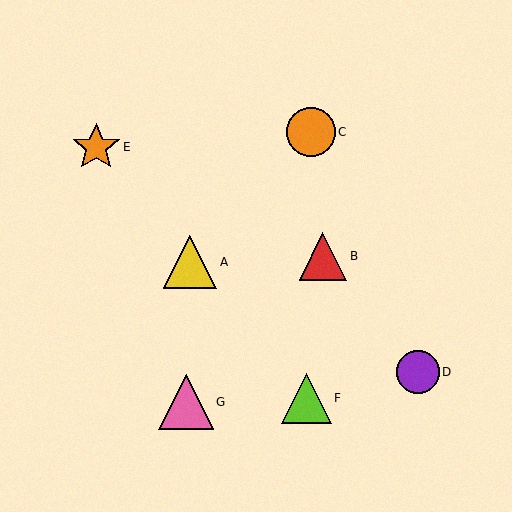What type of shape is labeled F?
Shape F is a lime triangle.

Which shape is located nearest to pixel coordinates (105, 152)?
The orange star (labeled E) at (96, 147) is nearest to that location.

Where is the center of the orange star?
The center of the orange star is at (96, 147).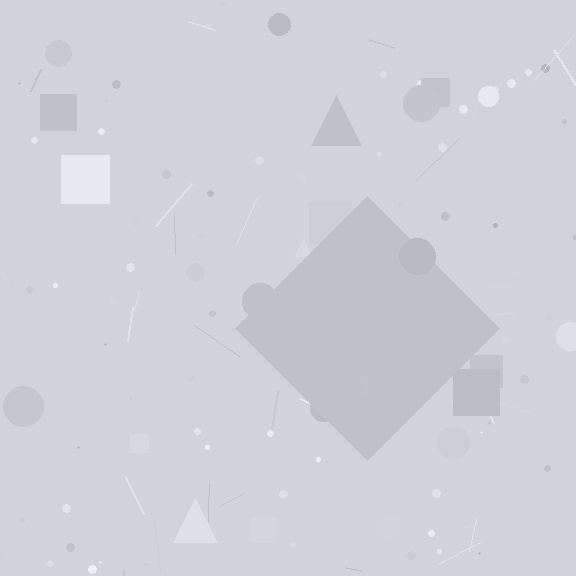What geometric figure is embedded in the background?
A diamond is embedded in the background.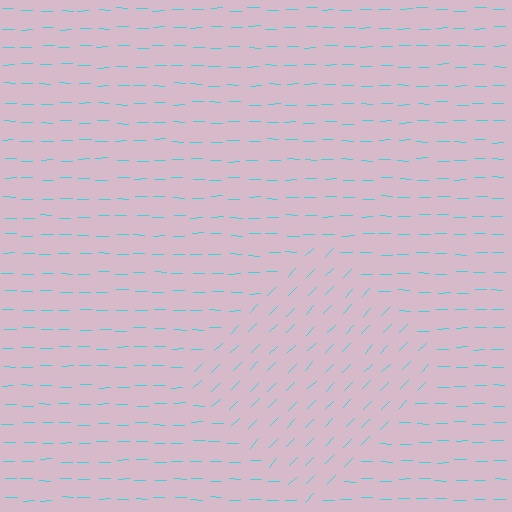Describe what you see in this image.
The image is filled with small cyan line segments. A diamond region in the image has lines oriented differently from the surrounding lines, creating a visible texture boundary.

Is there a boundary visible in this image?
Yes, there is a texture boundary formed by a change in line orientation.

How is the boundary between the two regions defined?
The boundary is defined purely by a change in line orientation (approximately 45 degrees difference). All lines are the same color and thickness.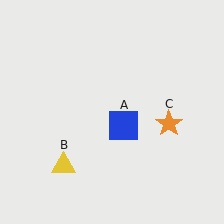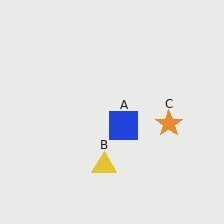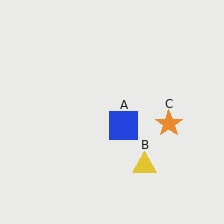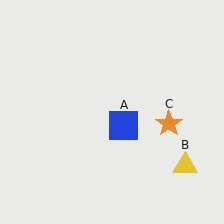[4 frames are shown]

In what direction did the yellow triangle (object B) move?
The yellow triangle (object B) moved right.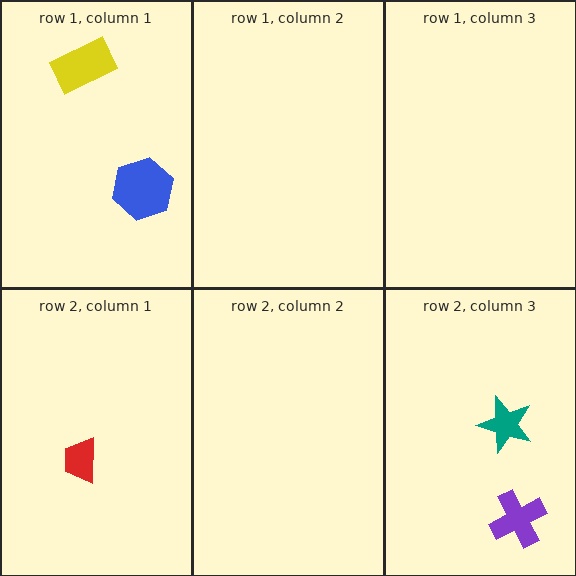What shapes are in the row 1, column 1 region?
The yellow rectangle, the blue hexagon.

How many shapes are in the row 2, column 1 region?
1.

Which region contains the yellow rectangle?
The row 1, column 1 region.